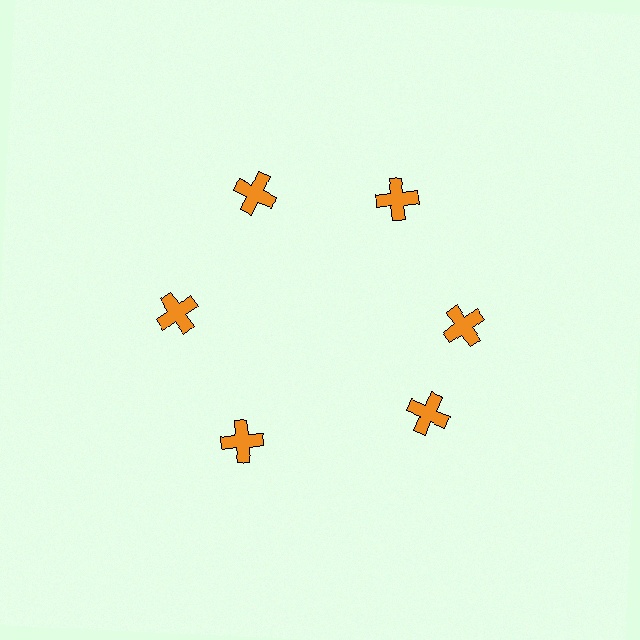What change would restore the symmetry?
The symmetry would be restored by rotating it back into even spacing with its neighbors so that all 6 crosses sit at equal angles and equal distance from the center.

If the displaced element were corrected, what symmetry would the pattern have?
It would have 6-fold rotational symmetry — the pattern would map onto itself every 60 degrees.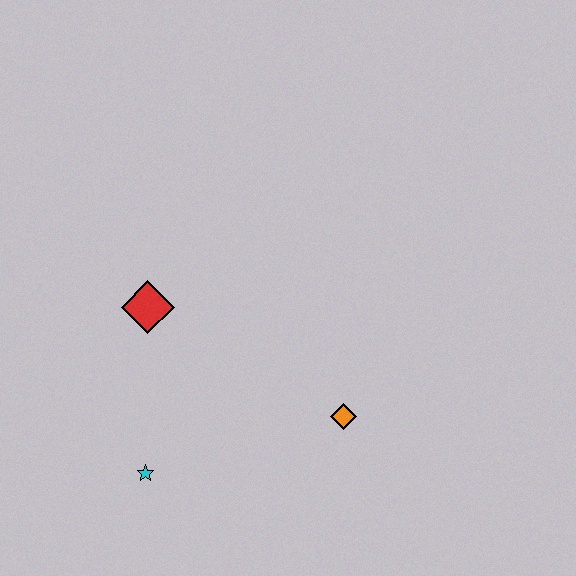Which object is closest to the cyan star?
The red diamond is closest to the cyan star.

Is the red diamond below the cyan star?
No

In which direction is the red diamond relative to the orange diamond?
The red diamond is to the left of the orange diamond.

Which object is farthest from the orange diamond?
The red diamond is farthest from the orange diamond.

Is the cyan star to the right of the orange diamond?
No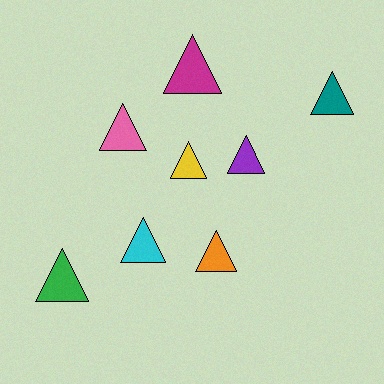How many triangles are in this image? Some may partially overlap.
There are 8 triangles.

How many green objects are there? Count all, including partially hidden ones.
There is 1 green object.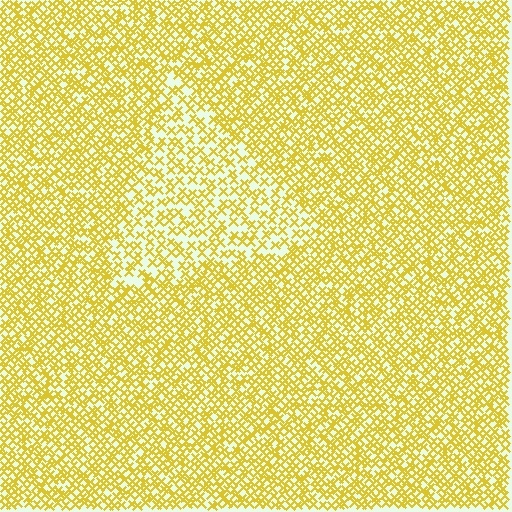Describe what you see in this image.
The image contains small yellow elements arranged at two different densities. A triangle-shaped region is visible where the elements are less densely packed than the surrounding area.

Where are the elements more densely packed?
The elements are more densely packed outside the triangle boundary.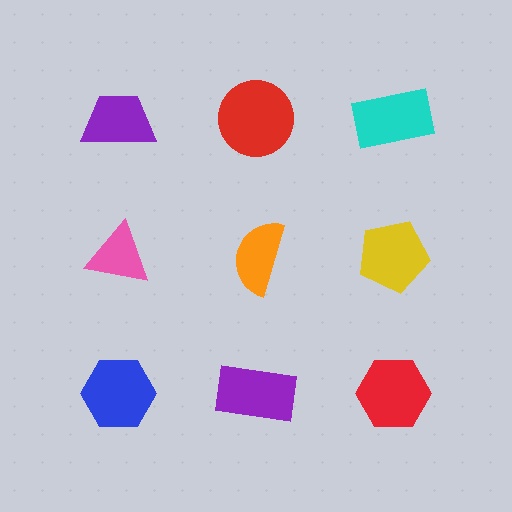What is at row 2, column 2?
An orange semicircle.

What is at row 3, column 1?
A blue hexagon.